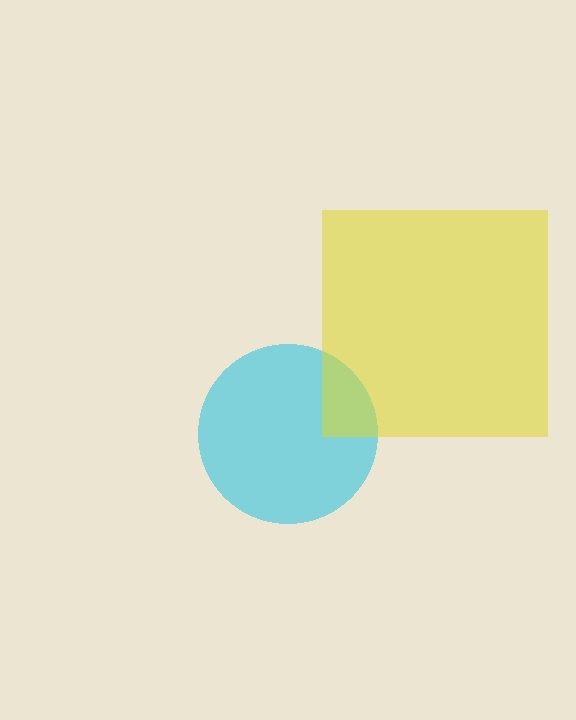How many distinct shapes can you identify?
There are 2 distinct shapes: a cyan circle, a yellow square.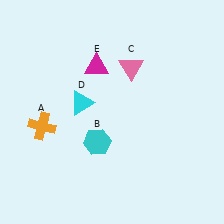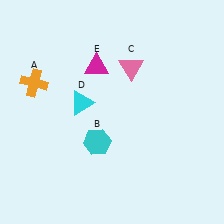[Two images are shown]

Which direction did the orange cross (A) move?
The orange cross (A) moved up.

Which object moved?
The orange cross (A) moved up.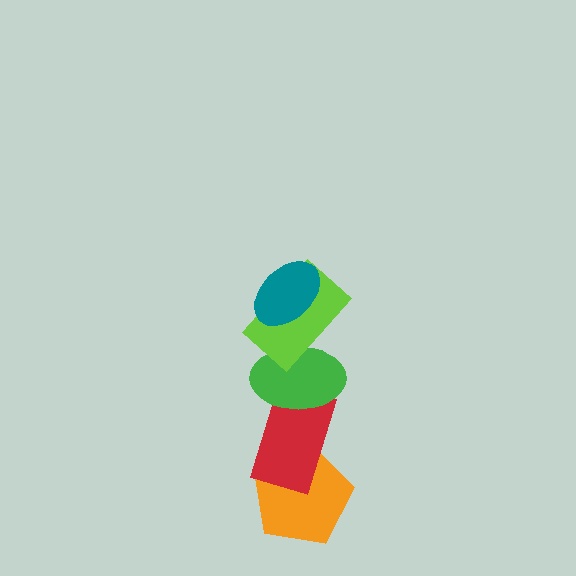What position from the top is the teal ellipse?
The teal ellipse is 1st from the top.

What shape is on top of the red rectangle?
The green ellipse is on top of the red rectangle.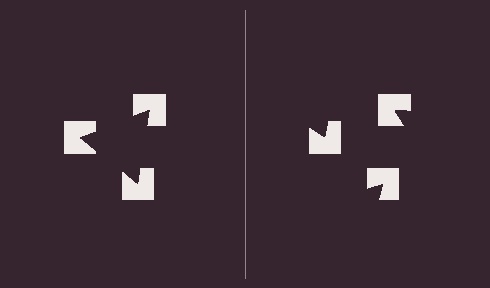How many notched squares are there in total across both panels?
6 — 3 on each side.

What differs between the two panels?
The notched squares are positioned identically on both sides; only the wedge orientations differ. On the left they align to a triangle; on the right they are misaligned.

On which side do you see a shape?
An illusory triangle appears on the left side. On the right side the wedge cuts are rotated, so no coherent shape forms.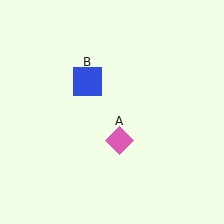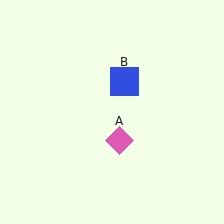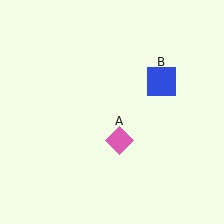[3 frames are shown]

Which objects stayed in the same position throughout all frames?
Pink diamond (object A) remained stationary.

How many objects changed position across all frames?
1 object changed position: blue square (object B).